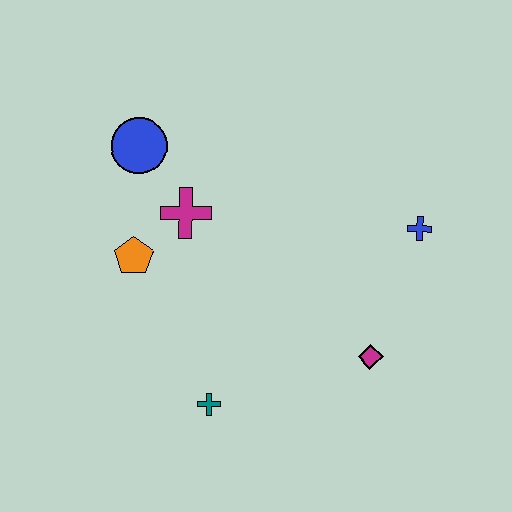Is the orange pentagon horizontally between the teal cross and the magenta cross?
No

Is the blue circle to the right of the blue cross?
No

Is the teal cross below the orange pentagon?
Yes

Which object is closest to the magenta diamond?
The blue cross is closest to the magenta diamond.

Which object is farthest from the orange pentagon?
The blue cross is farthest from the orange pentagon.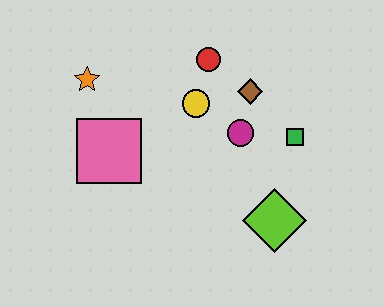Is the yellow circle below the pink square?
No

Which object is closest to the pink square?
The orange star is closest to the pink square.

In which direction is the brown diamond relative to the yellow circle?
The brown diamond is to the right of the yellow circle.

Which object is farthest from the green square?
The orange star is farthest from the green square.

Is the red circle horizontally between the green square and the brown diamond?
No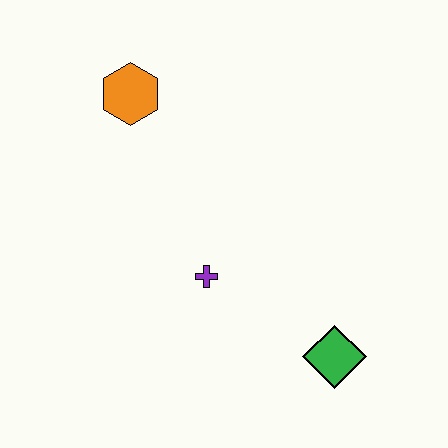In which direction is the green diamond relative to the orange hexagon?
The green diamond is below the orange hexagon.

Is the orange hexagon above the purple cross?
Yes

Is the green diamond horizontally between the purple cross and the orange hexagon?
No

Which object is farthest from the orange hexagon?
The green diamond is farthest from the orange hexagon.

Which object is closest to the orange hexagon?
The purple cross is closest to the orange hexagon.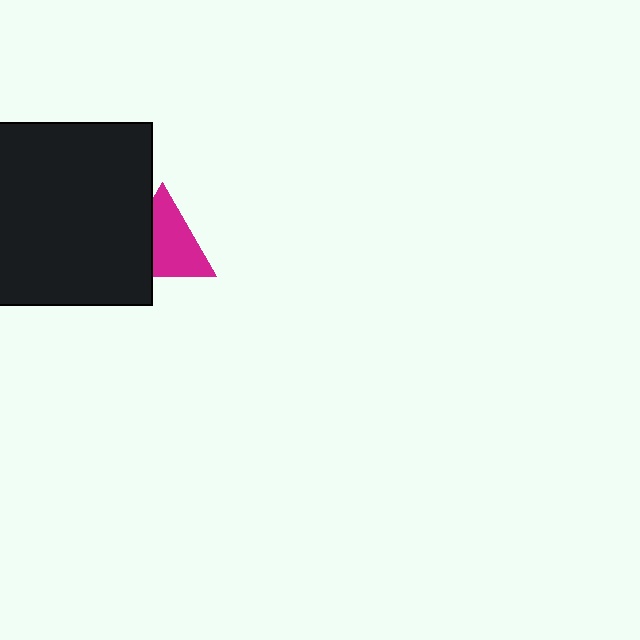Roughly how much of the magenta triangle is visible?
About half of it is visible (roughly 64%).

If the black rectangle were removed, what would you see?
You would see the complete magenta triangle.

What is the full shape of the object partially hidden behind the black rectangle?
The partially hidden object is a magenta triangle.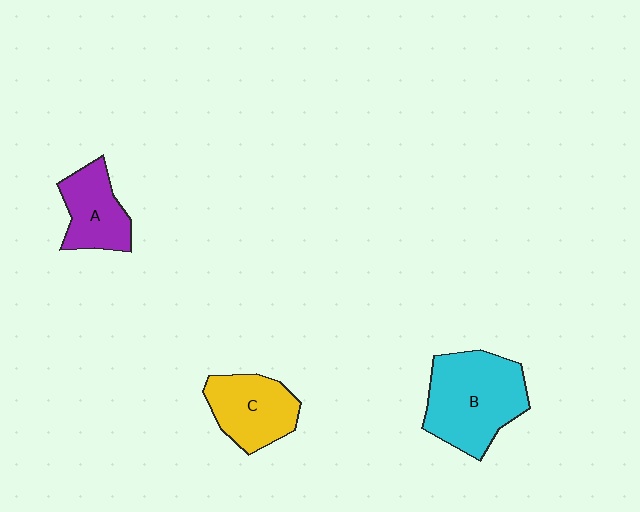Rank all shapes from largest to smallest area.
From largest to smallest: B (cyan), C (yellow), A (purple).